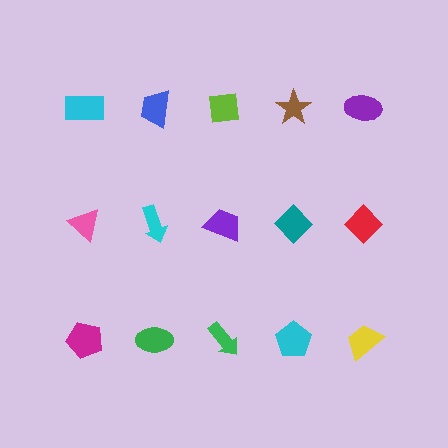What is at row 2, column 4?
A teal diamond.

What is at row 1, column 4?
A brown star.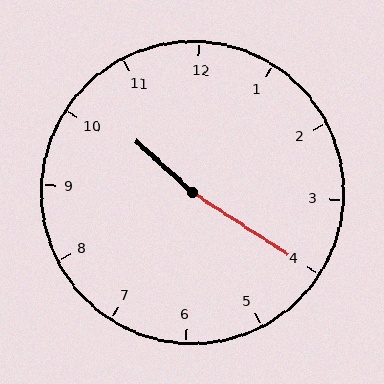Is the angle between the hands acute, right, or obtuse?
It is obtuse.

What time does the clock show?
10:20.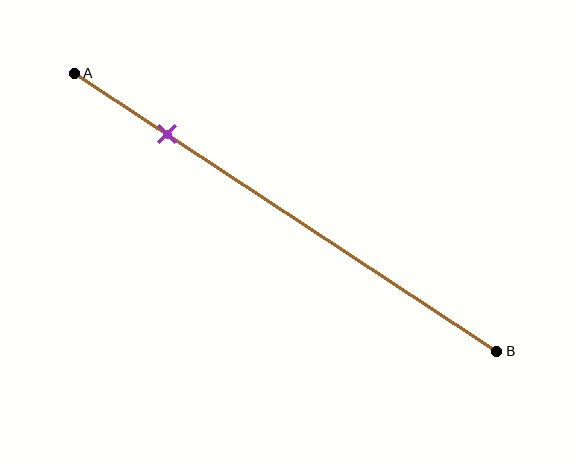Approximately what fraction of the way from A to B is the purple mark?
The purple mark is approximately 20% of the way from A to B.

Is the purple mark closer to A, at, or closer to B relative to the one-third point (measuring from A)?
The purple mark is closer to point A than the one-third point of segment AB.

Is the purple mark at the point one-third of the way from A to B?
No, the mark is at about 20% from A, not at the 33% one-third point.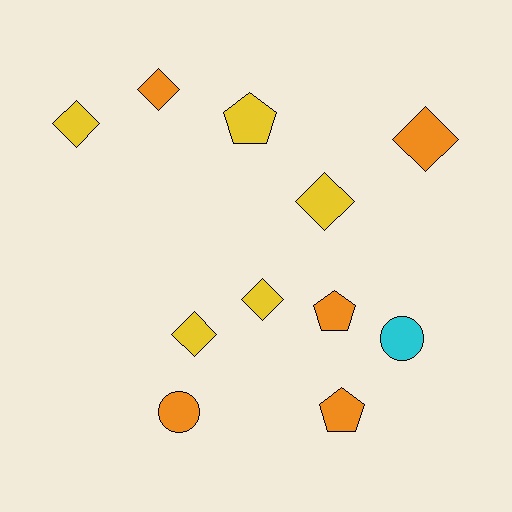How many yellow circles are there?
There are no yellow circles.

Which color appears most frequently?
Orange, with 5 objects.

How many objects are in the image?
There are 11 objects.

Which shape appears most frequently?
Diamond, with 6 objects.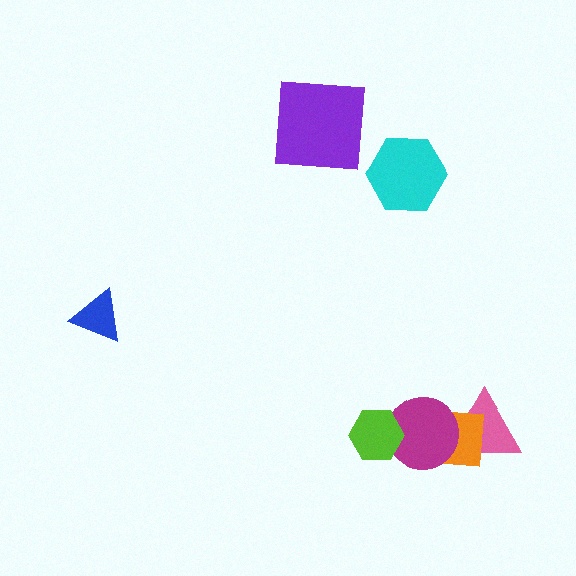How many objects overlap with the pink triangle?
2 objects overlap with the pink triangle.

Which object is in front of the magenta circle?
The lime hexagon is in front of the magenta circle.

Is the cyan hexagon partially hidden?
No, no other shape covers it.